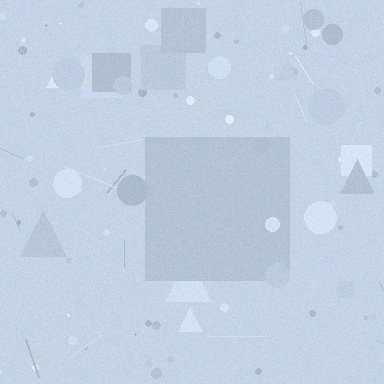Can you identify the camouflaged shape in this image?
The camouflaged shape is a square.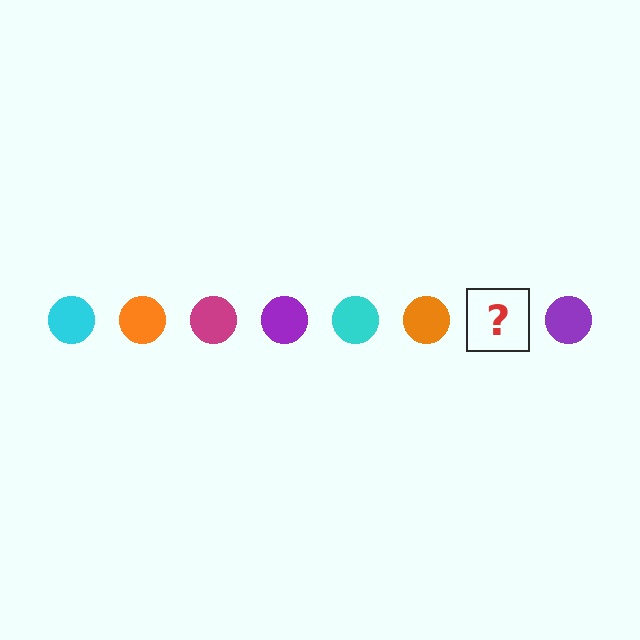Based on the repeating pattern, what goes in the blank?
The blank should be a magenta circle.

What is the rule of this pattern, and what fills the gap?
The rule is that the pattern cycles through cyan, orange, magenta, purple circles. The gap should be filled with a magenta circle.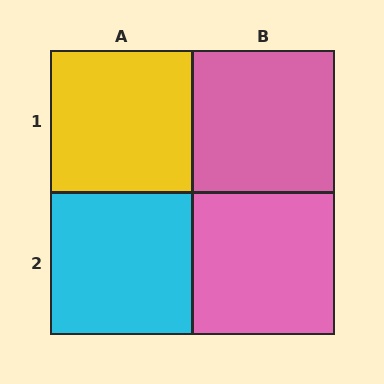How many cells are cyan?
1 cell is cyan.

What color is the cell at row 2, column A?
Cyan.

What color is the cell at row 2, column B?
Pink.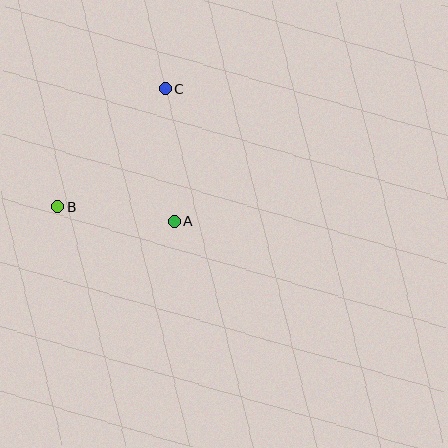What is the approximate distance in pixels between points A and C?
The distance between A and C is approximately 133 pixels.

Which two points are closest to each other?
Points A and B are closest to each other.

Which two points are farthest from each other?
Points B and C are farthest from each other.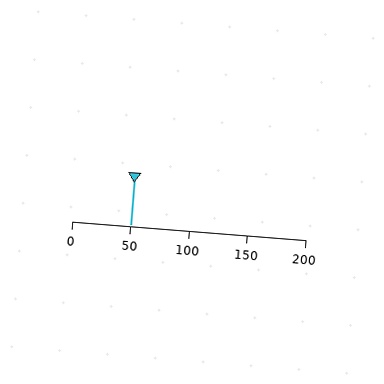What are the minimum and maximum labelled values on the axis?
The axis runs from 0 to 200.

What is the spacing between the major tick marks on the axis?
The major ticks are spaced 50 apart.